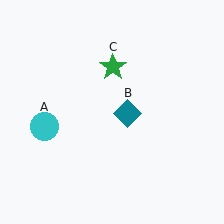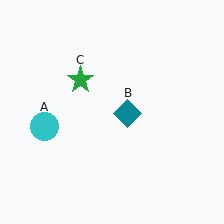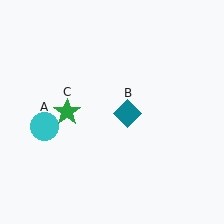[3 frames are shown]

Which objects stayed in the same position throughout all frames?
Cyan circle (object A) and teal diamond (object B) remained stationary.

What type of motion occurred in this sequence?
The green star (object C) rotated counterclockwise around the center of the scene.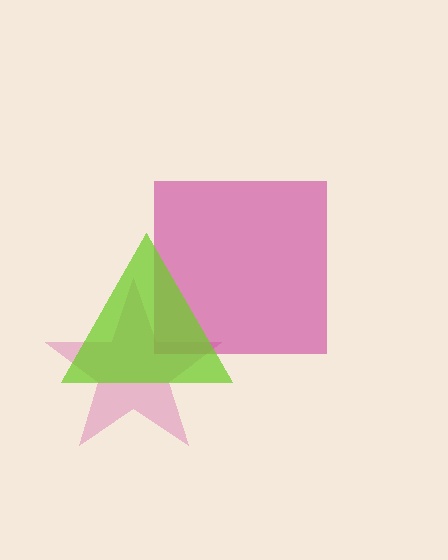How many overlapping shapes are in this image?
There are 3 overlapping shapes in the image.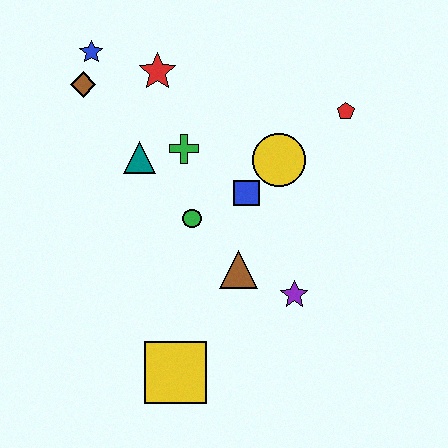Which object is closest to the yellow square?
The brown triangle is closest to the yellow square.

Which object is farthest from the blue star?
The yellow square is farthest from the blue star.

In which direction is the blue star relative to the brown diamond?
The blue star is above the brown diamond.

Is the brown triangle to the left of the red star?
No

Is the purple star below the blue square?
Yes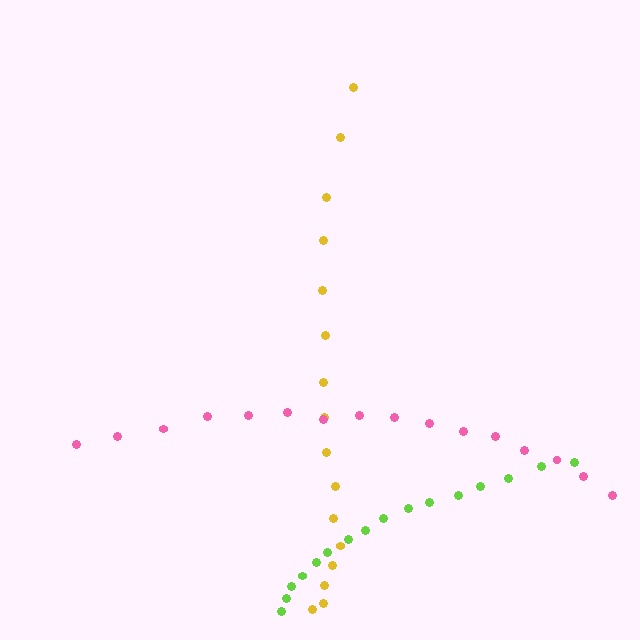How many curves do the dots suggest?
There are 3 distinct paths.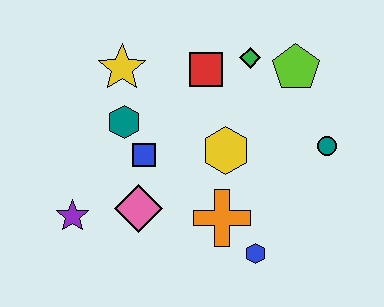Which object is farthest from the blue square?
The teal circle is farthest from the blue square.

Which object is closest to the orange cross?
The blue hexagon is closest to the orange cross.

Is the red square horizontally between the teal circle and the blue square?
Yes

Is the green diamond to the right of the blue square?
Yes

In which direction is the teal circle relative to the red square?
The teal circle is to the right of the red square.